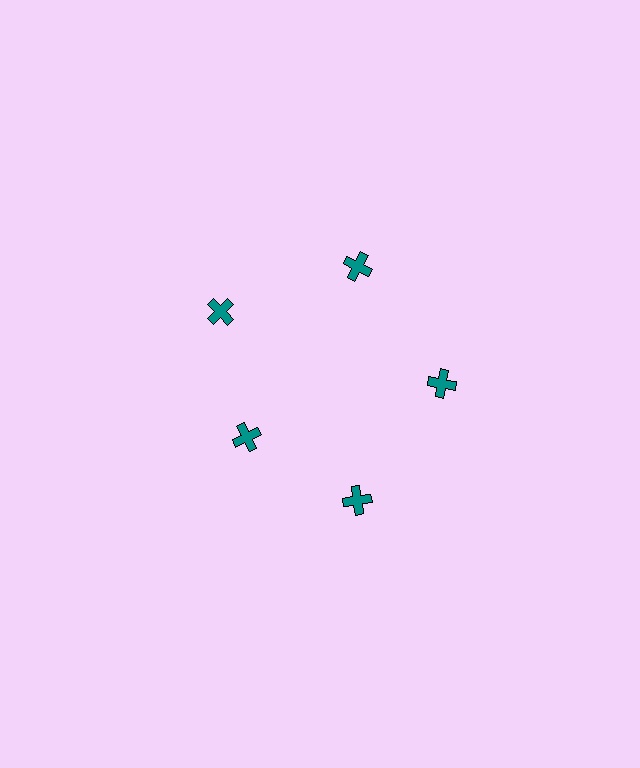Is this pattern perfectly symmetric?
No. The 5 teal crosses are arranged in a ring, but one element near the 8 o'clock position is pulled inward toward the center, breaking the 5-fold rotational symmetry.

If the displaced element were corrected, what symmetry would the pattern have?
It would have 5-fold rotational symmetry — the pattern would map onto itself every 72 degrees.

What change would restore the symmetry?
The symmetry would be restored by moving it outward, back onto the ring so that all 5 crosses sit at equal angles and equal distance from the center.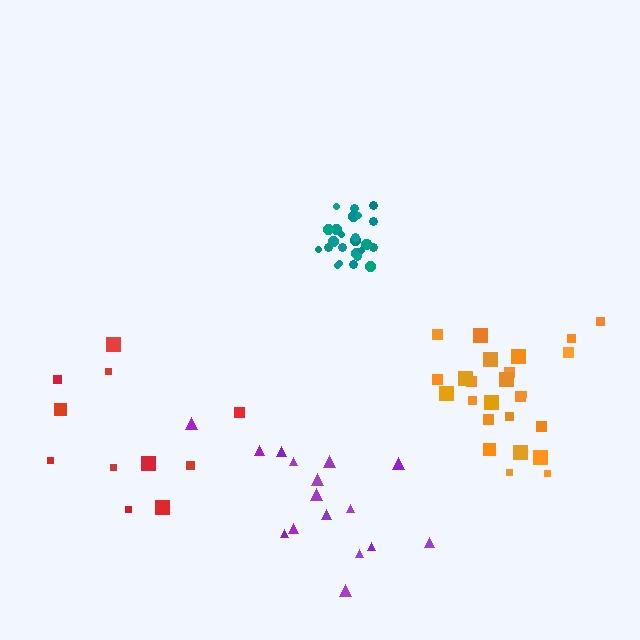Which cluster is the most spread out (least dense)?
Red.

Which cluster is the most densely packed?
Teal.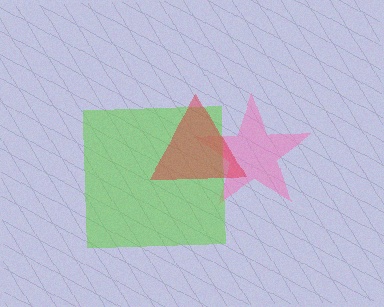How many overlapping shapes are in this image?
There are 3 overlapping shapes in the image.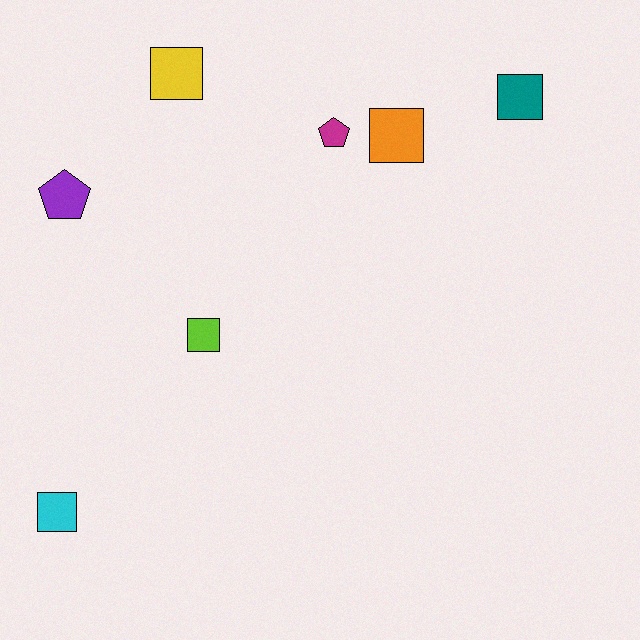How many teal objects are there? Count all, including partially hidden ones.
There is 1 teal object.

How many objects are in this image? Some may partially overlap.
There are 7 objects.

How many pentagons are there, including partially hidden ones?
There are 2 pentagons.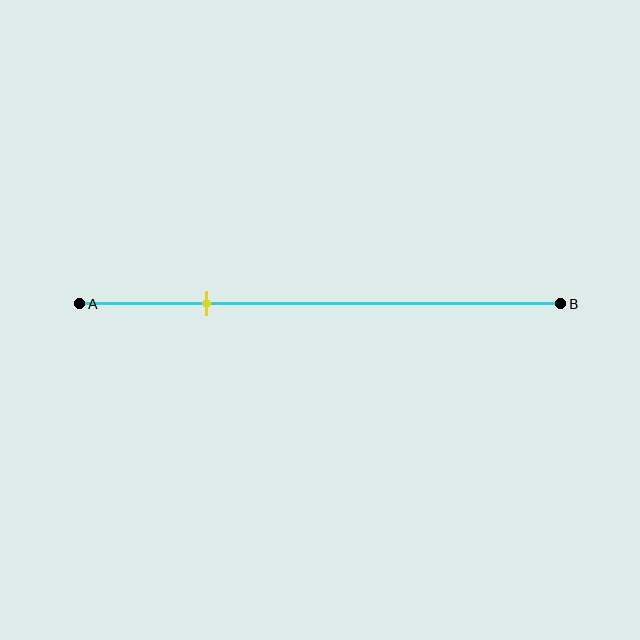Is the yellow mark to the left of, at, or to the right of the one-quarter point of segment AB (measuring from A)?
The yellow mark is approximately at the one-quarter point of segment AB.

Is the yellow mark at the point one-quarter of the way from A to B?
Yes, the mark is approximately at the one-quarter point.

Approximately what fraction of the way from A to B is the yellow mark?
The yellow mark is approximately 25% of the way from A to B.